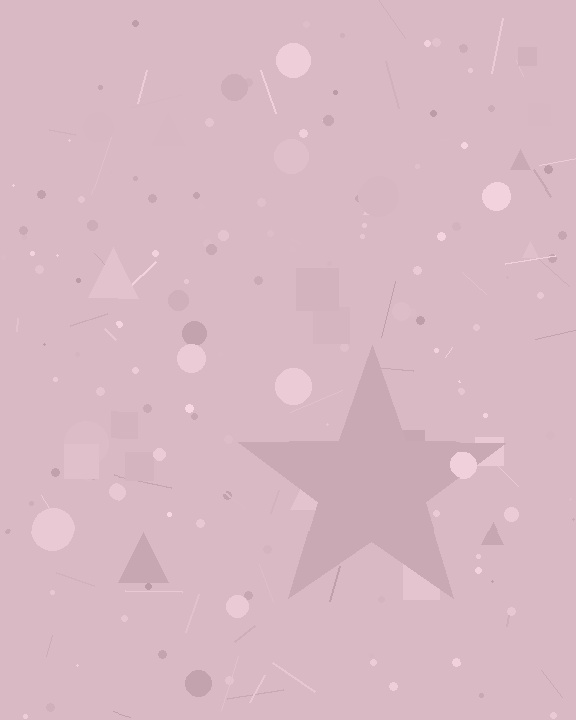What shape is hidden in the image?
A star is hidden in the image.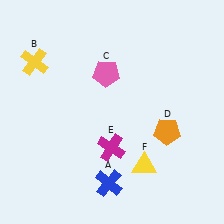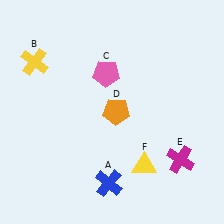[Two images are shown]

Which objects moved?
The objects that moved are: the orange pentagon (D), the magenta cross (E).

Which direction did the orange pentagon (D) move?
The orange pentagon (D) moved left.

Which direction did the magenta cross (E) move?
The magenta cross (E) moved right.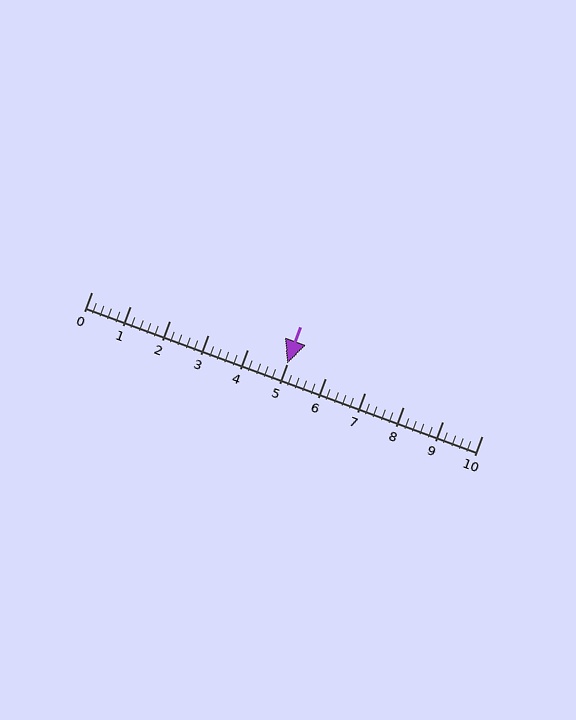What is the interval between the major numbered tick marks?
The major tick marks are spaced 1 units apart.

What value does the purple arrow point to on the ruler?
The purple arrow points to approximately 5.0.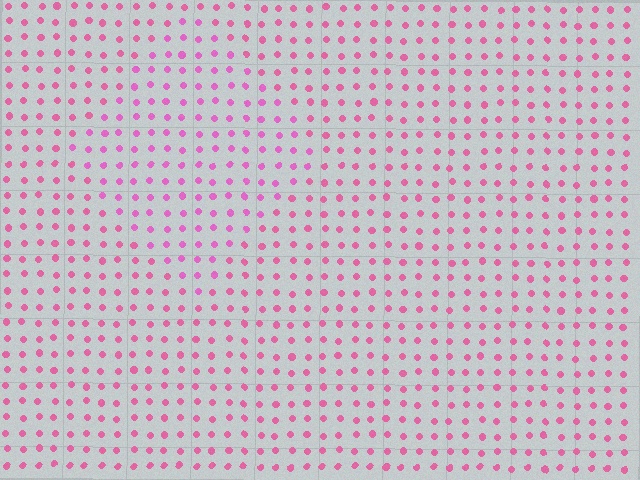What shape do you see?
I see a diamond.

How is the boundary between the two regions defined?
The boundary is defined purely by a slight shift in hue (about 18 degrees). Spacing, size, and orientation are identical on both sides.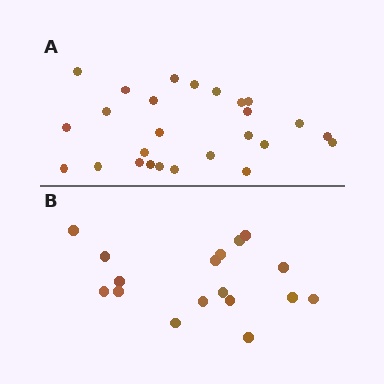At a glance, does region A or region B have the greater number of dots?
Region A (the top region) has more dots.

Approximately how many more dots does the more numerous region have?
Region A has roughly 8 or so more dots than region B.